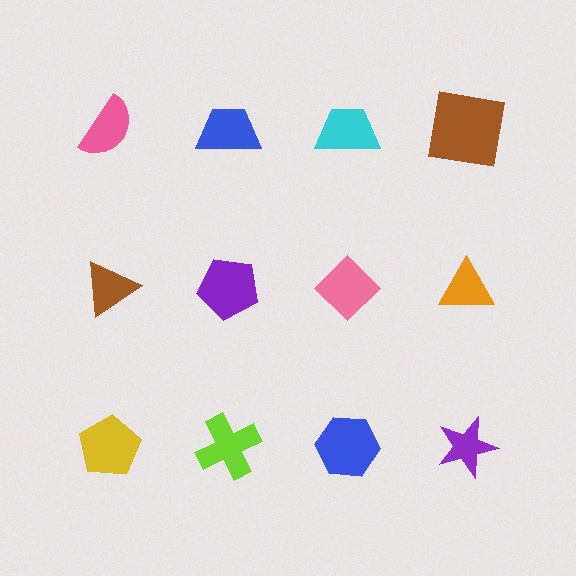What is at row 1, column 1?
A pink semicircle.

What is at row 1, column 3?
A cyan trapezoid.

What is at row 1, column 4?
A brown square.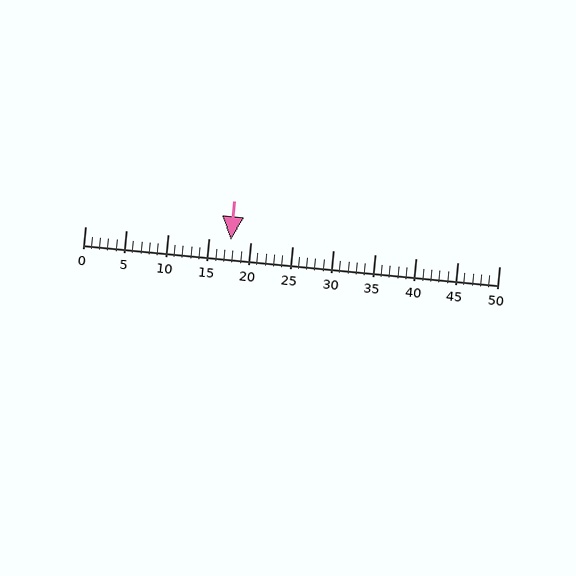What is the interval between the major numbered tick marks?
The major tick marks are spaced 5 units apart.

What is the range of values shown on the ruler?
The ruler shows values from 0 to 50.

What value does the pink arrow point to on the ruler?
The pink arrow points to approximately 18.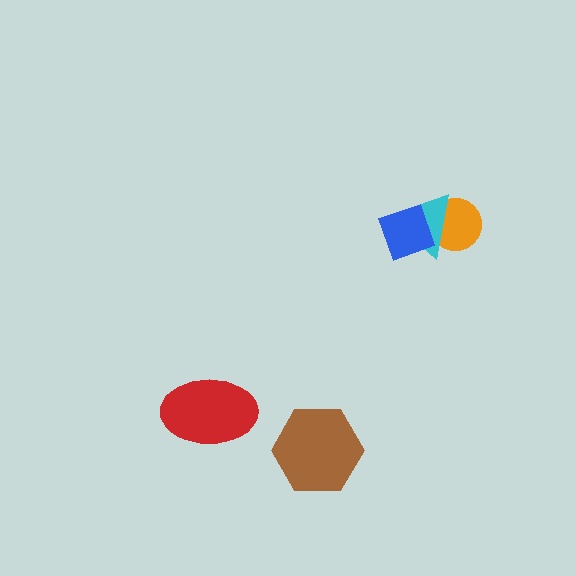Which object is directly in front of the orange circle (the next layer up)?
The cyan triangle is directly in front of the orange circle.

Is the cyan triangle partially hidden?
Yes, it is partially covered by another shape.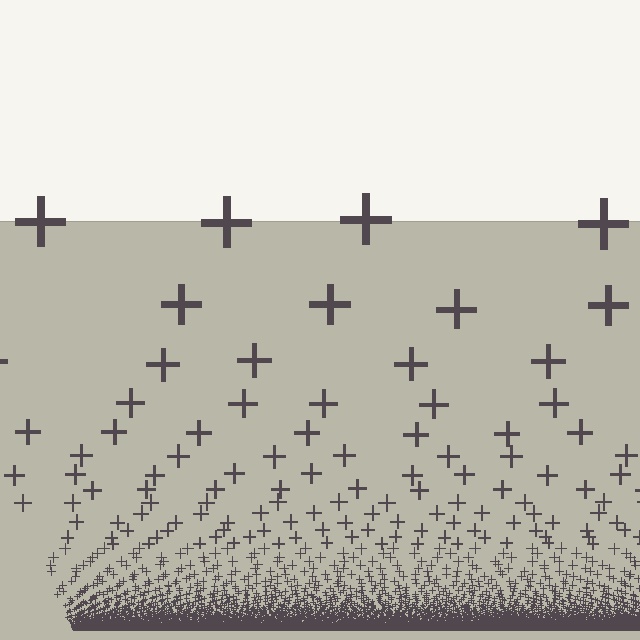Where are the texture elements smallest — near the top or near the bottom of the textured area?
Near the bottom.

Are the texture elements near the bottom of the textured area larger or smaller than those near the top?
Smaller. The gradient is inverted — elements near the bottom are smaller and denser.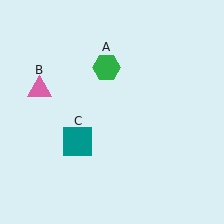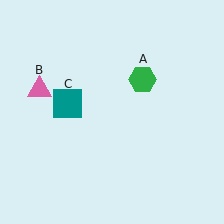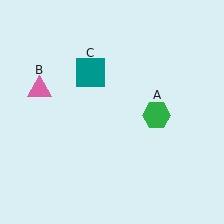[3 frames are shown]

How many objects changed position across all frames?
2 objects changed position: green hexagon (object A), teal square (object C).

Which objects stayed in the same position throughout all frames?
Pink triangle (object B) remained stationary.